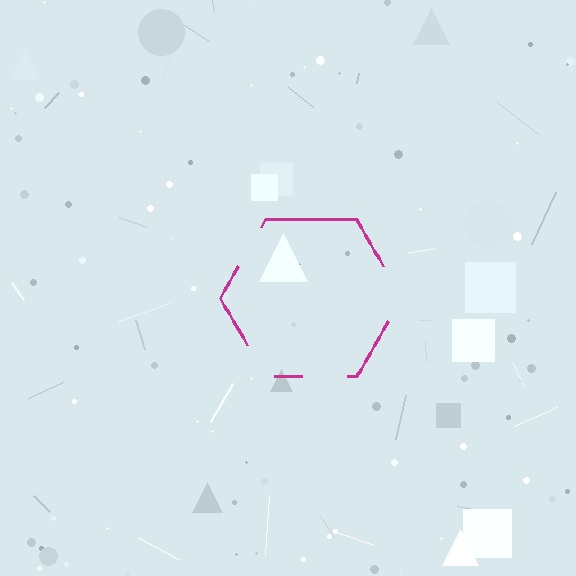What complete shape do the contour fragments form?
The contour fragments form a hexagon.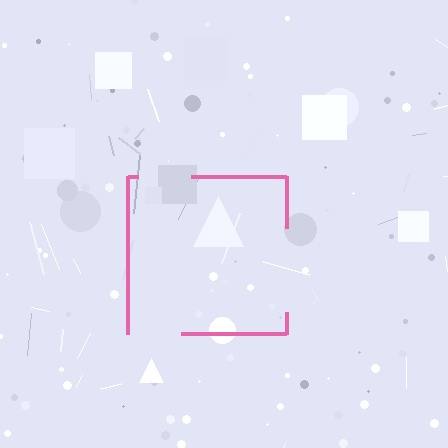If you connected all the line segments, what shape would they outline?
They would outline a square.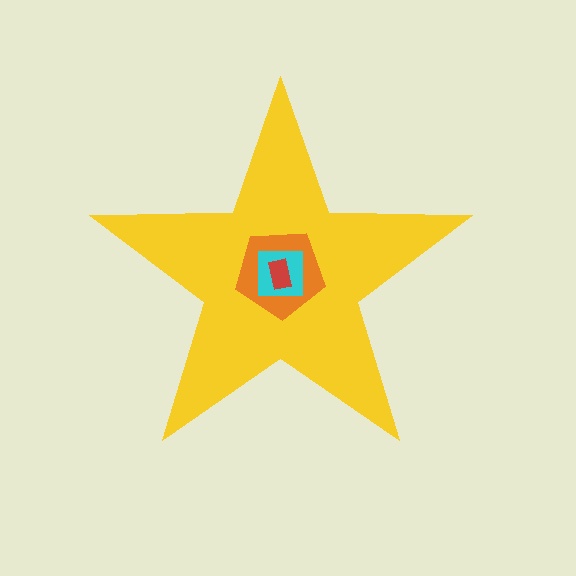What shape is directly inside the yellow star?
The orange pentagon.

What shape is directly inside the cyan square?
The red rectangle.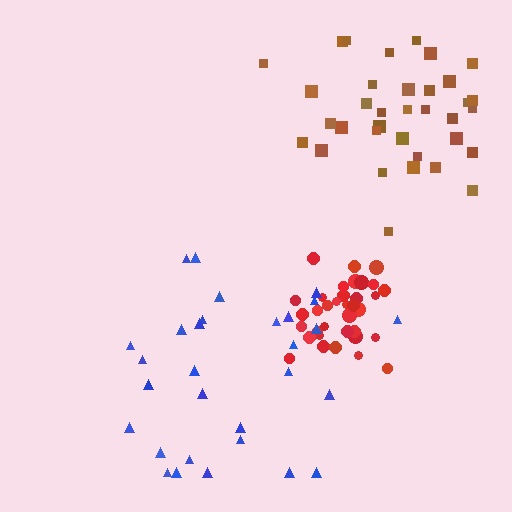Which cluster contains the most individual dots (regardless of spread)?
Brown (35).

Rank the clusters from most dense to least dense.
red, brown, blue.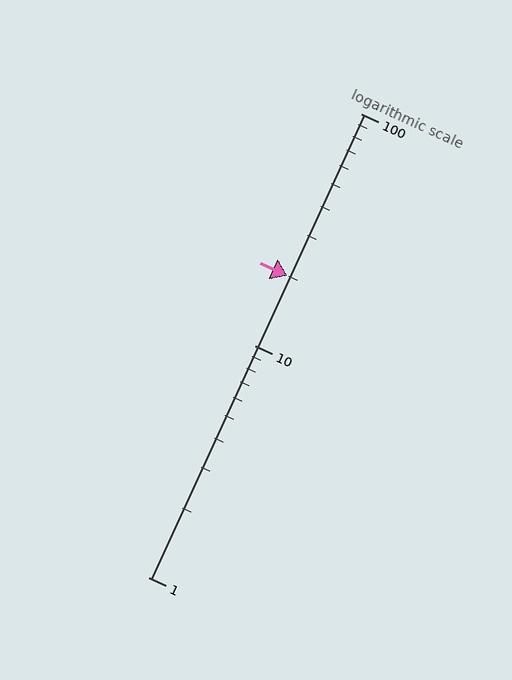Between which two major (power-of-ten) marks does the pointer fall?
The pointer is between 10 and 100.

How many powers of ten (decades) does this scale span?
The scale spans 2 decades, from 1 to 100.